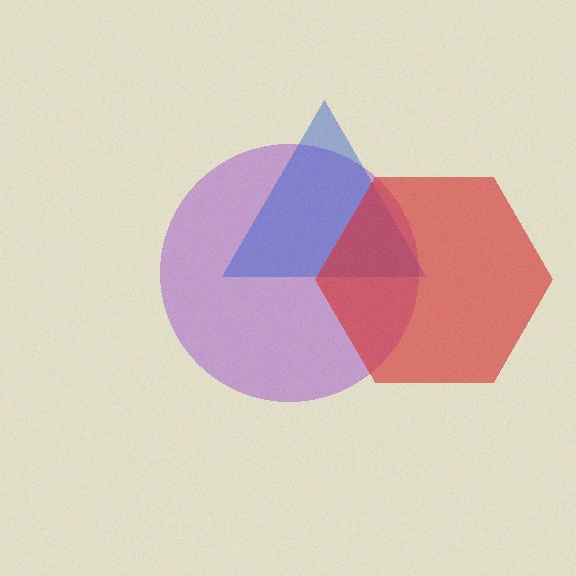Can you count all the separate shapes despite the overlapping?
Yes, there are 3 separate shapes.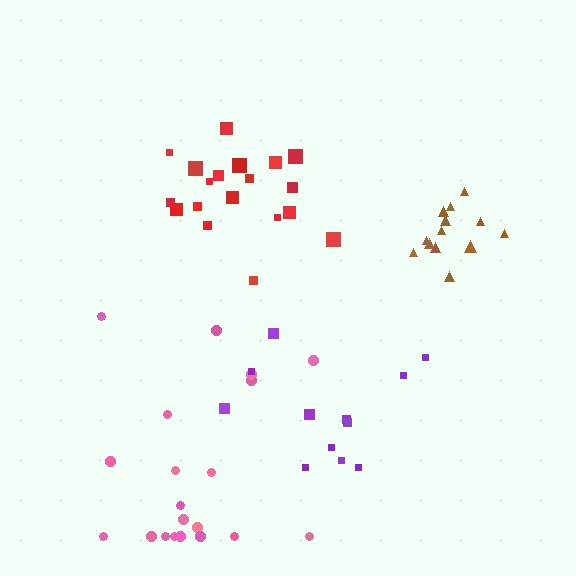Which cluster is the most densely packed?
Brown.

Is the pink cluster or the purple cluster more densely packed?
Pink.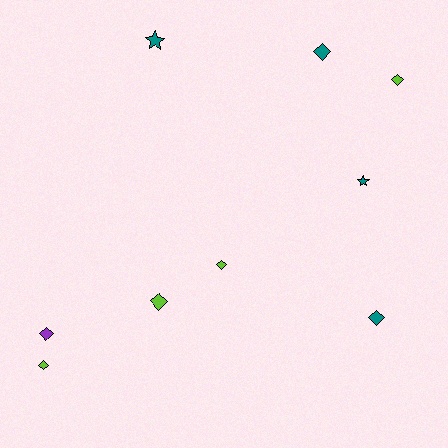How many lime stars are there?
There are no lime stars.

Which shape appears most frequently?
Diamond, with 7 objects.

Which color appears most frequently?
Lime, with 4 objects.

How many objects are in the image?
There are 9 objects.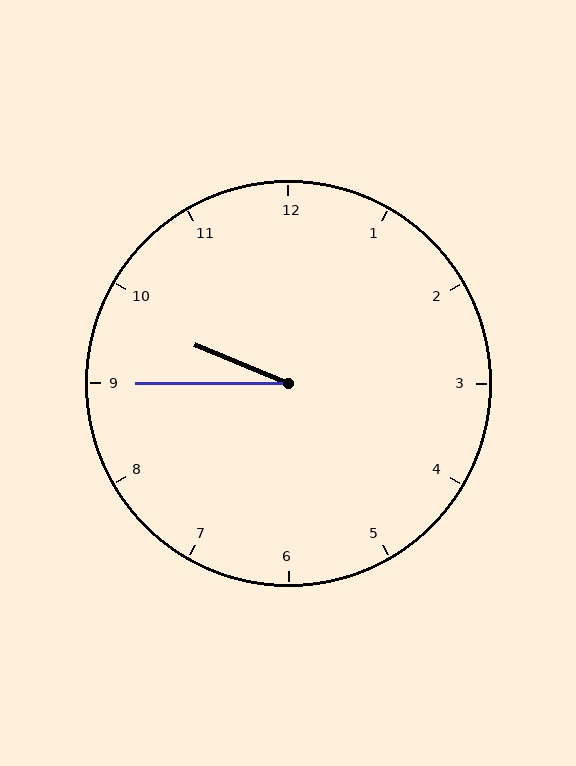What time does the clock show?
9:45.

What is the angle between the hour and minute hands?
Approximately 22 degrees.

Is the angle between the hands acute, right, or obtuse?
It is acute.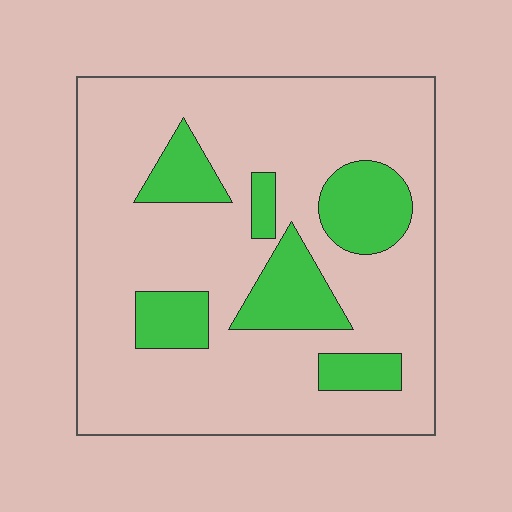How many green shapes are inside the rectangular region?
6.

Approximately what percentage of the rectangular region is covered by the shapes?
Approximately 20%.